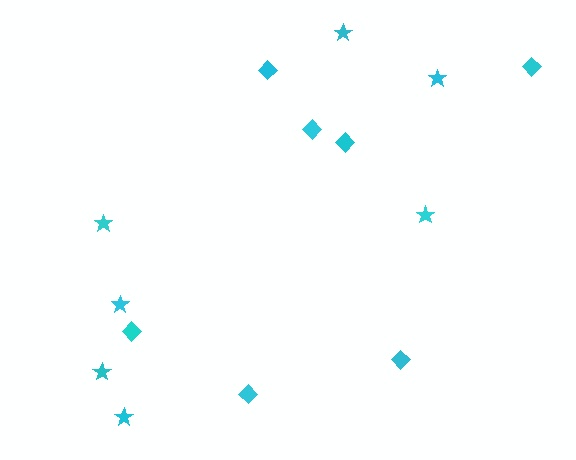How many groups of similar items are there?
There are 2 groups: one group of stars (7) and one group of diamonds (7).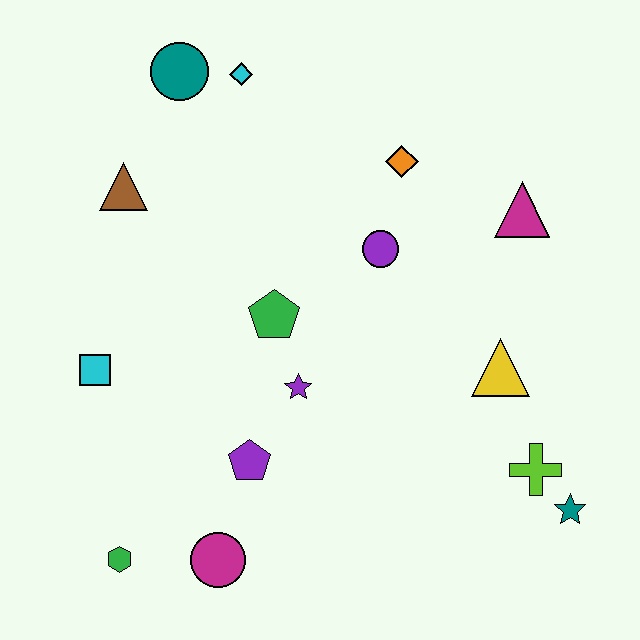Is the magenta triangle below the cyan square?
No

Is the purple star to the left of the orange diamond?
Yes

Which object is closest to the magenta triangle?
The orange diamond is closest to the magenta triangle.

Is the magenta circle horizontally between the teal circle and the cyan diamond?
Yes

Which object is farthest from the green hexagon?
The magenta triangle is farthest from the green hexagon.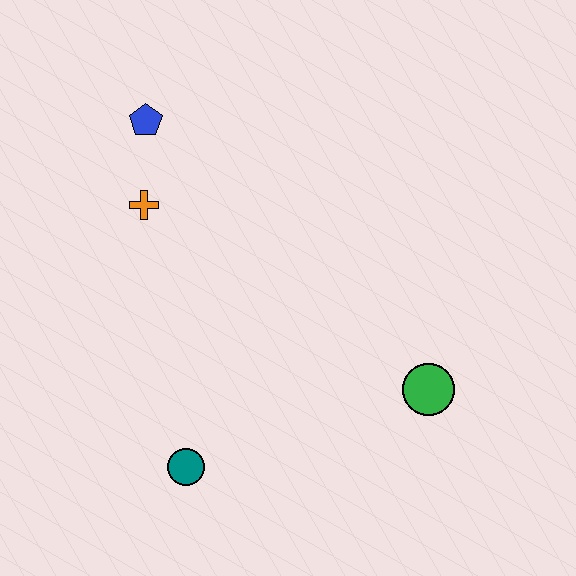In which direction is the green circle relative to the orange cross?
The green circle is to the right of the orange cross.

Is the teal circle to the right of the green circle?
No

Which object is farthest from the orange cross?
The green circle is farthest from the orange cross.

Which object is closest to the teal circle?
The green circle is closest to the teal circle.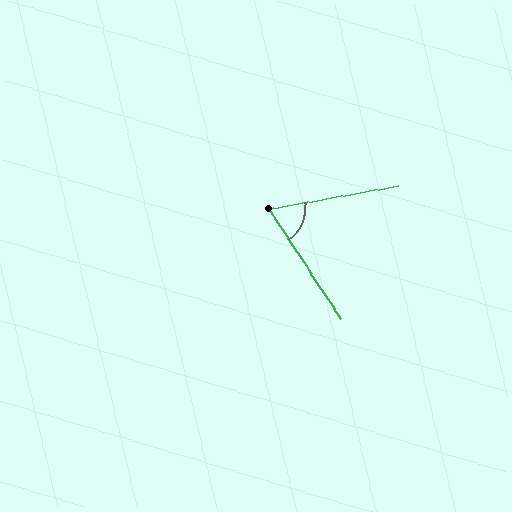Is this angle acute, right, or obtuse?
It is acute.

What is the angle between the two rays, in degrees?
Approximately 67 degrees.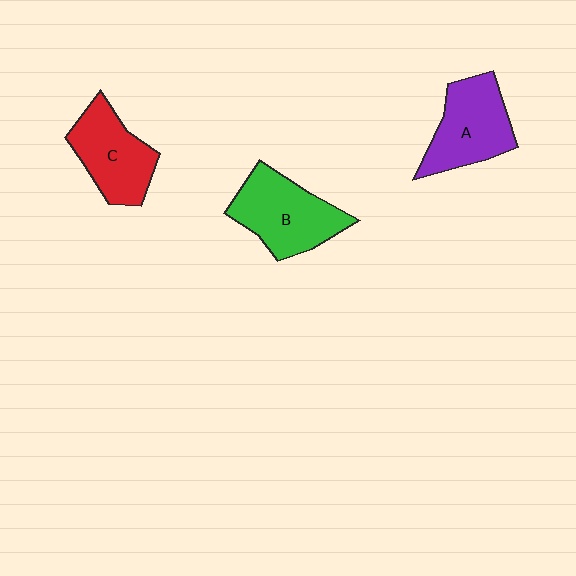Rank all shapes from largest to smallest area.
From largest to smallest: B (green), A (purple), C (red).